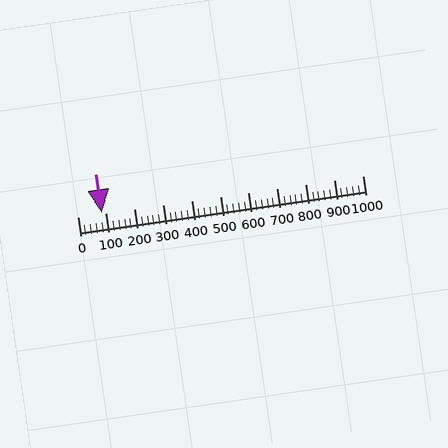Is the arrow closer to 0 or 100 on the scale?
The arrow is closer to 100.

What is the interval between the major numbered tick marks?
The major tick marks are spaced 100 units apart.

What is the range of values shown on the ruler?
The ruler shows values from 0 to 1000.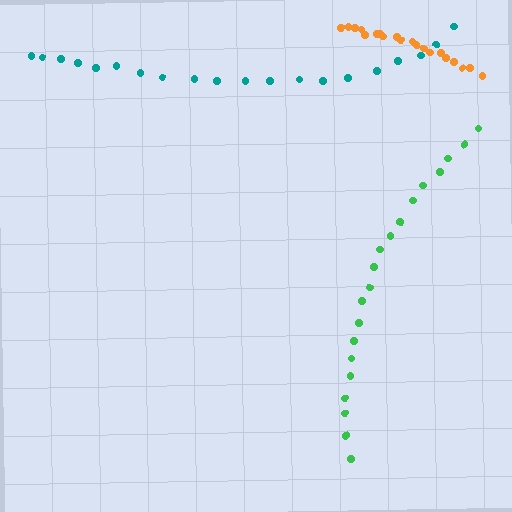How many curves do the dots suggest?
There are 3 distinct paths.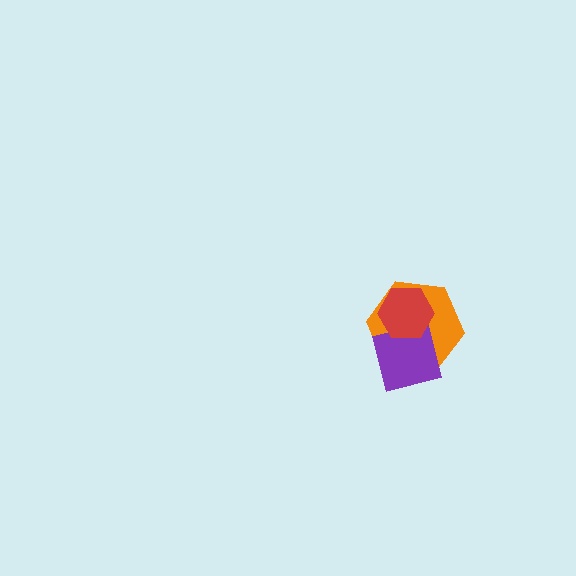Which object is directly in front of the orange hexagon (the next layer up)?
The purple square is directly in front of the orange hexagon.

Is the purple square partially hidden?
Yes, it is partially covered by another shape.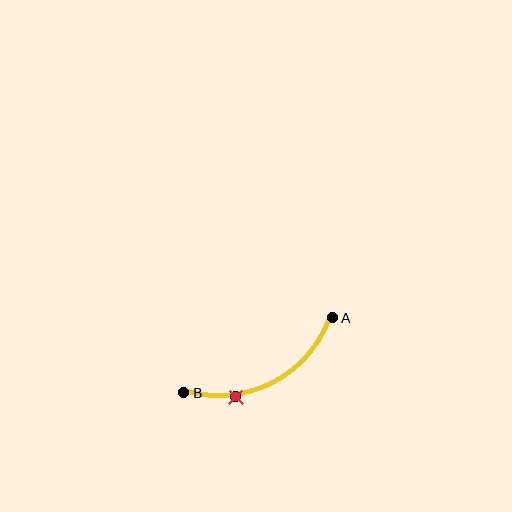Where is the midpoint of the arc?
The arc midpoint is the point on the curve farthest from the straight line joining A and B. It sits below that line.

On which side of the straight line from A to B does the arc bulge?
The arc bulges below the straight line connecting A and B.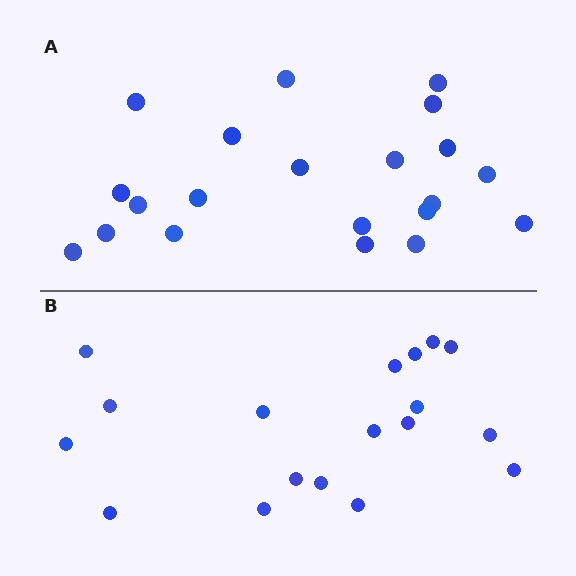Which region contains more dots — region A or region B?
Region A (the top region) has more dots.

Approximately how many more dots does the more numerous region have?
Region A has just a few more — roughly 2 or 3 more dots than region B.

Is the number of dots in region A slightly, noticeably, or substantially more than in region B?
Region A has only slightly more — the two regions are fairly close. The ratio is roughly 1.2 to 1.